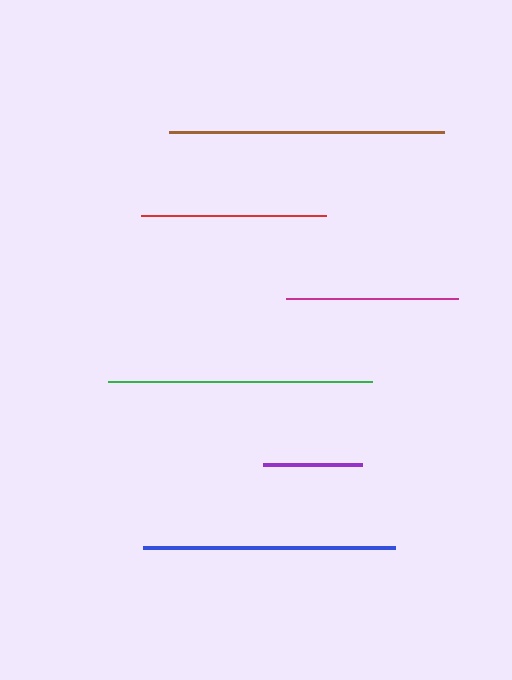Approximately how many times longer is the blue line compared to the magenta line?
The blue line is approximately 1.5 times the length of the magenta line.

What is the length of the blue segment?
The blue segment is approximately 252 pixels long.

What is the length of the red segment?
The red segment is approximately 186 pixels long.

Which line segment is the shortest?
The purple line is the shortest at approximately 99 pixels.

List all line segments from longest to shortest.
From longest to shortest: brown, green, blue, red, magenta, purple.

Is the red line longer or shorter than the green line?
The green line is longer than the red line.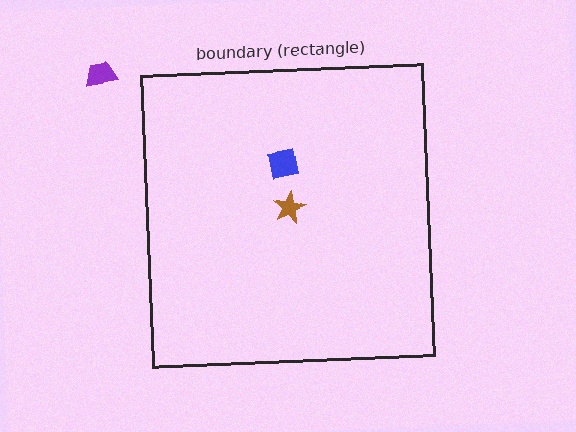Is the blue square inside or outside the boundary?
Inside.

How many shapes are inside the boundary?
2 inside, 1 outside.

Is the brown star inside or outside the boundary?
Inside.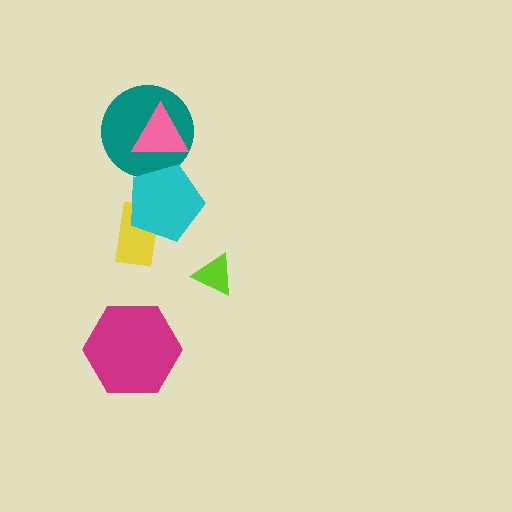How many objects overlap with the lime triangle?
0 objects overlap with the lime triangle.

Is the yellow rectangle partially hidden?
Yes, it is partially covered by another shape.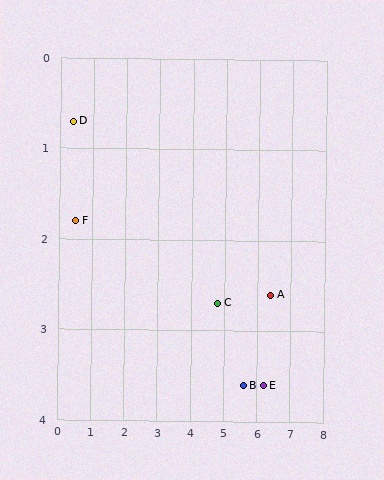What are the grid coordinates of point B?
Point B is at approximately (5.6, 3.6).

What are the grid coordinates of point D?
Point D is at approximately (0.4, 0.7).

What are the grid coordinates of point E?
Point E is at approximately (6.2, 3.6).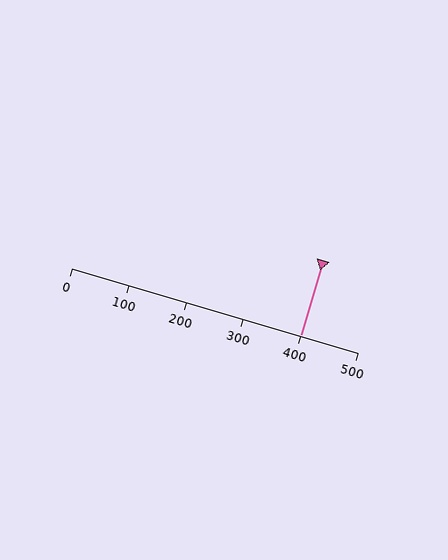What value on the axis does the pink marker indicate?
The marker indicates approximately 400.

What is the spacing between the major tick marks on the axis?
The major ticks are spaced 100 apart.